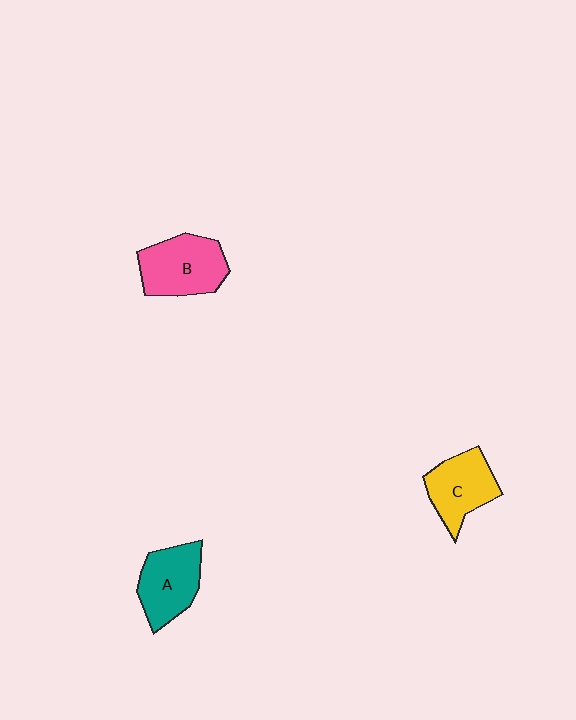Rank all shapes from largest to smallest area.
From largest to smallest: B (pink), A (teal), C (yellow).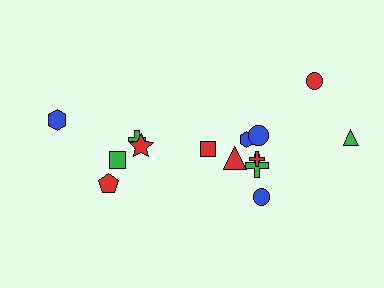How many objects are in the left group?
There are 6 objects.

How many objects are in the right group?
There are 8 objects.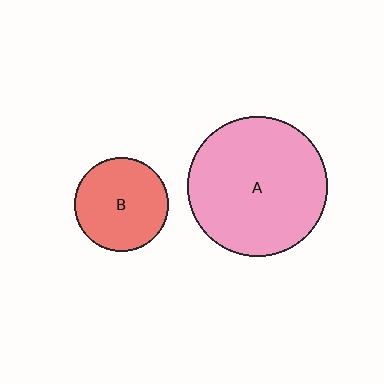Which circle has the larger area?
Circle A (pink).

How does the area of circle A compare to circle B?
Approximately 2.2 times.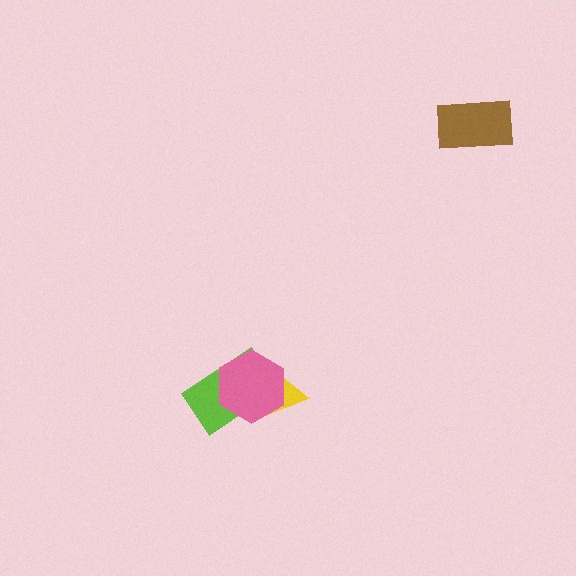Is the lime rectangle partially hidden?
Yes, it is partially covered by another shape.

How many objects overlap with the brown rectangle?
0 objects overlap with the brown rectangle.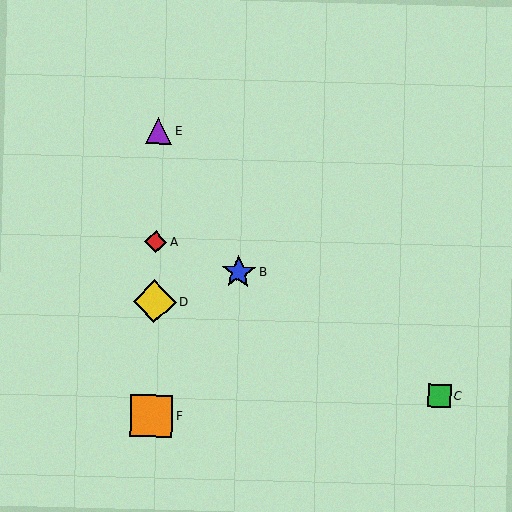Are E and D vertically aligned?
Yes, both are at x≈159.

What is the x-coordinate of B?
Object B is at x≈239.